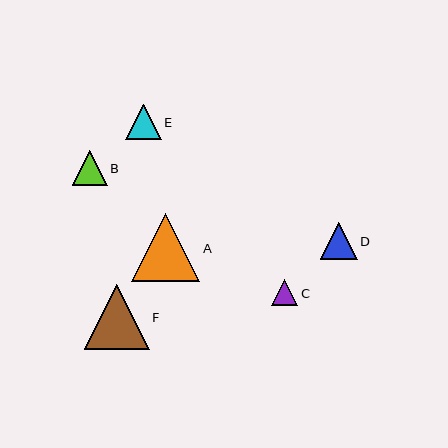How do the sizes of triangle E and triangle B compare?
Triangle E and triangle B are approximately the same size.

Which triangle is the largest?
Triangle A is the largest with a size of approximately 68 pixels.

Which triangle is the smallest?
Triangle C is the smallest with a size of approximately 26 pixels.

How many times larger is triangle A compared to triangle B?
Triangle A is approximately 1.9 times the size of triangle B.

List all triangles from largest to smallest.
From largest to smallest: A, F, D, E, B, C.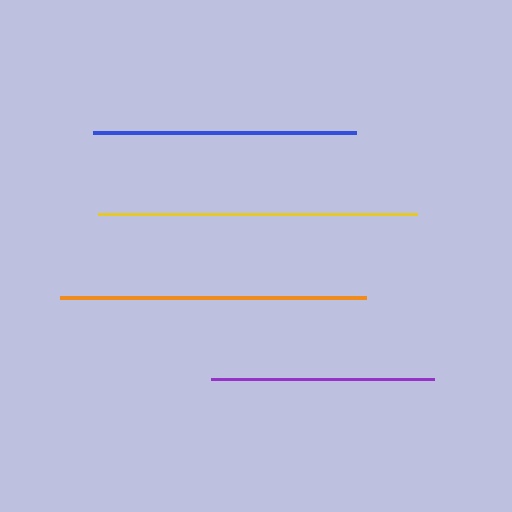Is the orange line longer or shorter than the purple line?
The orange line is longer than the purple line.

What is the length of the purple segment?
The purple segment is approximately 223 pixels long.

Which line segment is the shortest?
The purple line is the shortest at approximately 223 pixels.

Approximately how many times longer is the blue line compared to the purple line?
The blue line is approximately 1.2 times the length of the purple line.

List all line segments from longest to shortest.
From longest to shortest: yellow, orange, blue, purple.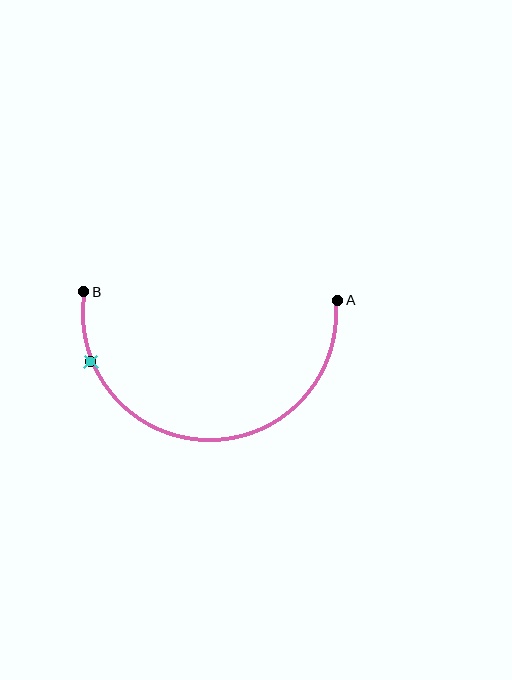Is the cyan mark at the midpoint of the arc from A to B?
No. The cyan mark lies on the arc but is closer to endpoint B. The arc midpoint would be at the point on the curve equidistant along the arc from both A and B.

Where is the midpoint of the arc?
The arc midpoint is the point on the curve farthest from the straight line joining A and B. It sits below that line.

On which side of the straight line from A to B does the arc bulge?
The arc bulges below the straight line connecting A and B.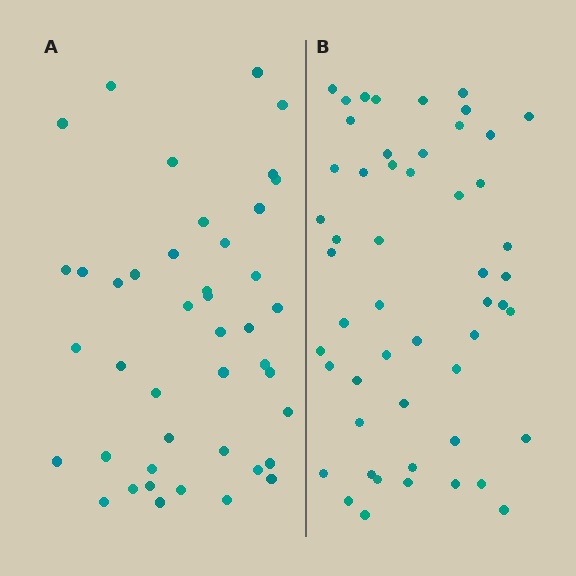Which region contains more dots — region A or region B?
Region B (the right region) has more dots.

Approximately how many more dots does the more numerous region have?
Region B has roughly 8 or so more dots than region A.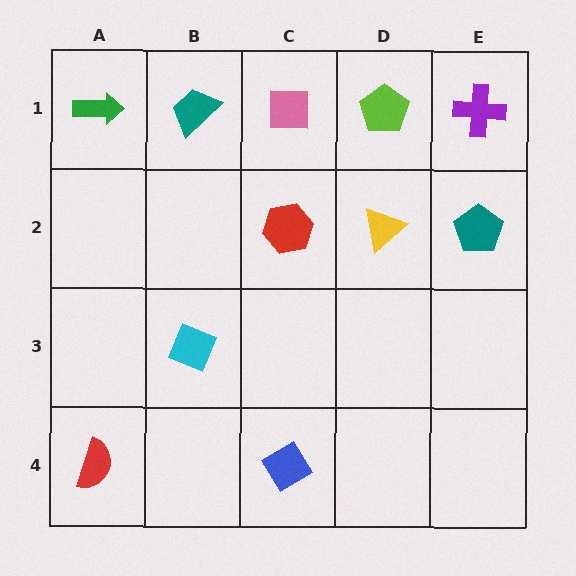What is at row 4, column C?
A blue diamond.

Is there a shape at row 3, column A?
No, that cell is empty.